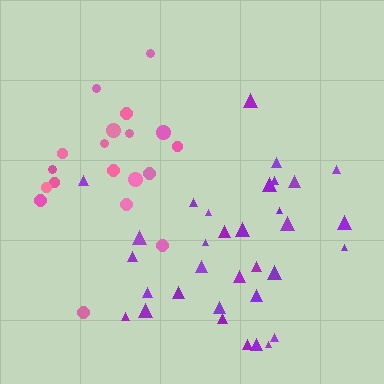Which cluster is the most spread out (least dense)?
Pink.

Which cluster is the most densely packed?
Purple.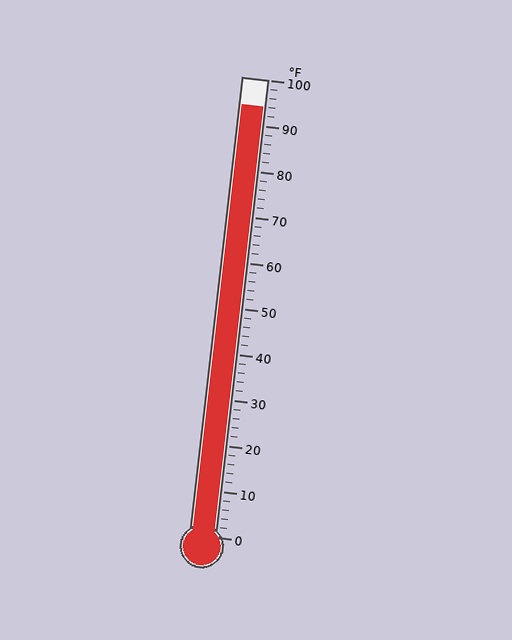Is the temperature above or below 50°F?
The temperature is above 50°F.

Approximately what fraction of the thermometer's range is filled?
The thermometer is filled to approximately 95% of its range.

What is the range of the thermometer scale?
The thermometer scale ranges from 0°F to 100°F.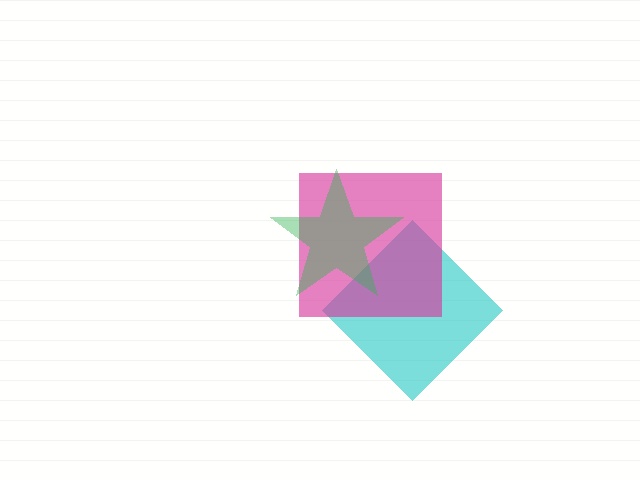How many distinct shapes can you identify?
There are 3 distinct shapes: a cyan diamond, a magenta square, a green star.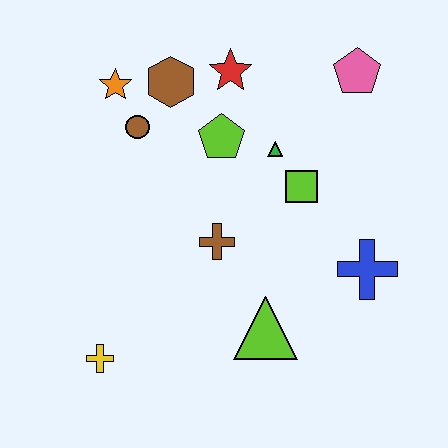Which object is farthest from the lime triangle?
The orange star is farthest from the lime triangle.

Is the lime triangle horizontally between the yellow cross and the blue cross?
Yes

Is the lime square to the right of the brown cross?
Yes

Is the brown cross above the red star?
No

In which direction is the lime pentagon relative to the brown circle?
The lime pentagon is to the right of the brown circle.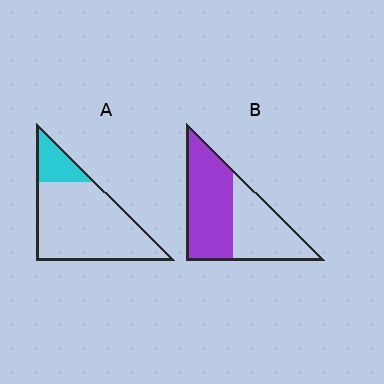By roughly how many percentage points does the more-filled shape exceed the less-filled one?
By roughly 40 percentage points (B over A).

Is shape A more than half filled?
No.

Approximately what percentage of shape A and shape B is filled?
A is approximately 20% and B is approximately 55%.